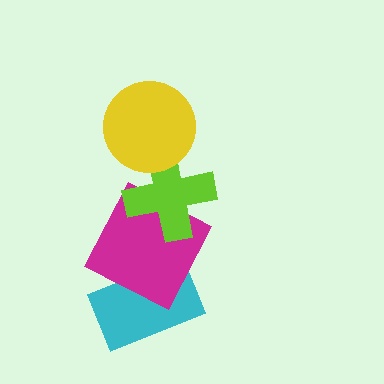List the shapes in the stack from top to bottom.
From top to bottom: the yellow circle, the lime cross, the magenta square, the cyan rectangle.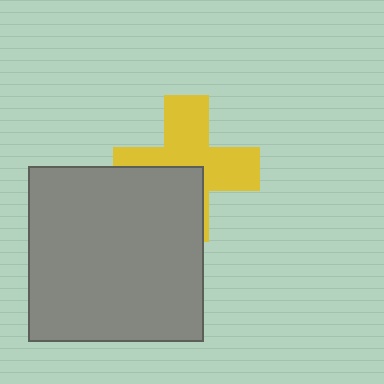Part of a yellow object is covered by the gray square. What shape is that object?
It is a cross.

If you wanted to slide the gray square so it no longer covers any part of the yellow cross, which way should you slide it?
Slide it toward the lower-left — that is the most direct way to separate the two shapes.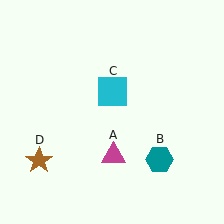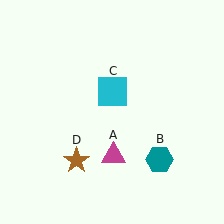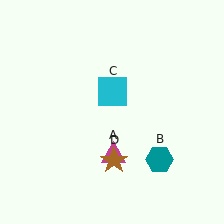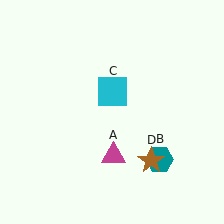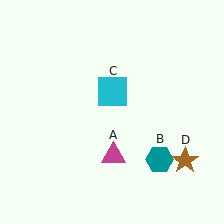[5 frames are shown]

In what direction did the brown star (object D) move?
The brown star (object D) moved right.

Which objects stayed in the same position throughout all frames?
Magenta triangle (object A) and teal hexagon (object B) and cyan square (object C) remained stationary.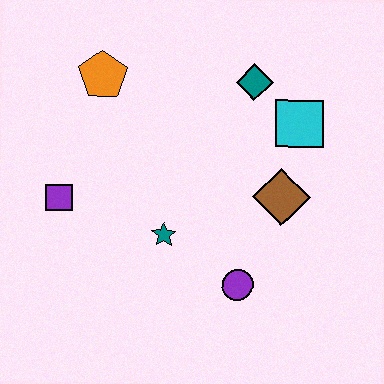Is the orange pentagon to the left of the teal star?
Yes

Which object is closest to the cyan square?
The teal diamond is closest to the cyan square.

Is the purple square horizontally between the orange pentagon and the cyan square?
No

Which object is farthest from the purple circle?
The orange pentagon is farthest from the purple circle.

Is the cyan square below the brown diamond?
No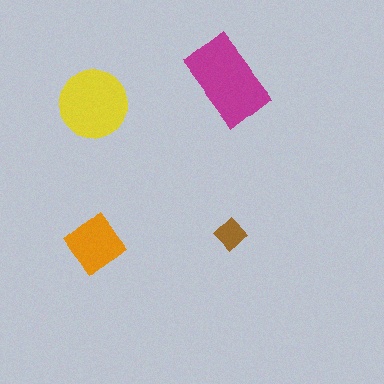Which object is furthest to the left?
The yellow circle is leftmost.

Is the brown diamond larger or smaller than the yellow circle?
Smaller.